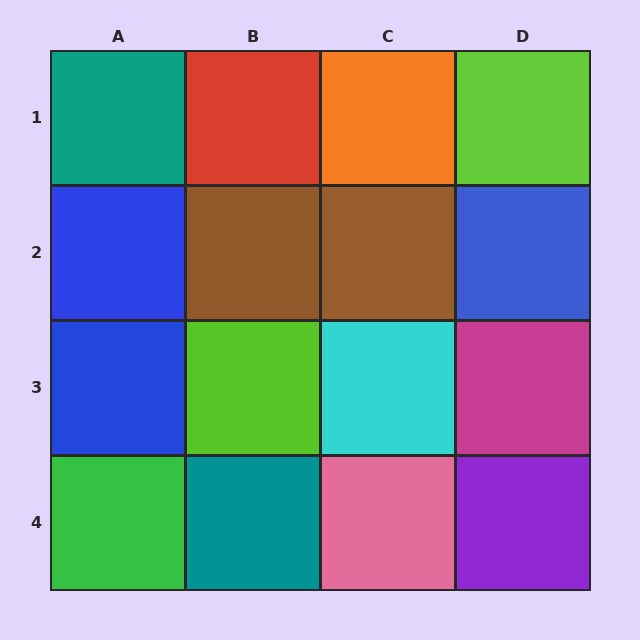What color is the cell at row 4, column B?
Teal.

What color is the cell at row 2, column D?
Blue.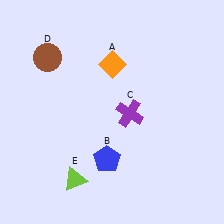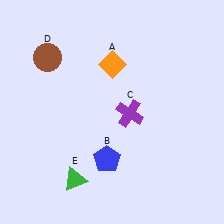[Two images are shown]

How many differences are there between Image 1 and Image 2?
There is 1 difference between the two images.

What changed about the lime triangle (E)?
In Image 1, E is lime. In Image 2, it changed to green.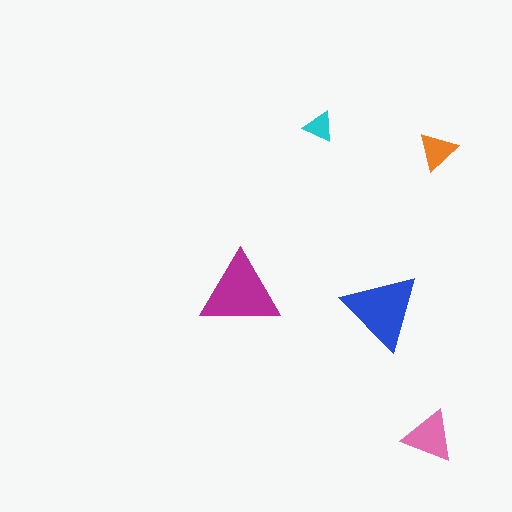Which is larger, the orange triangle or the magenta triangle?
The magenta one.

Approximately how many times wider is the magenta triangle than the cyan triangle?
About 2.5 times wider.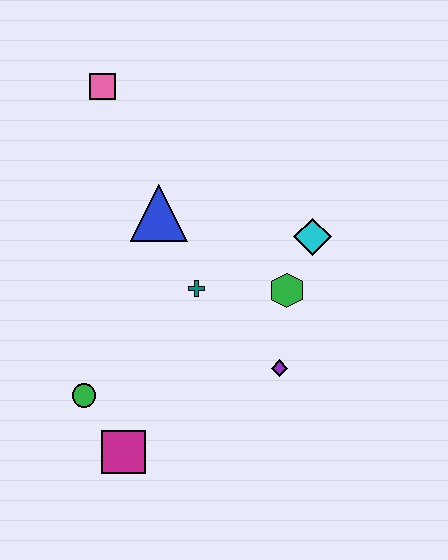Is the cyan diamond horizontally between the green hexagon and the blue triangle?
No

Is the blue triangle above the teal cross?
Yes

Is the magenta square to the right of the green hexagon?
No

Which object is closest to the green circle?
The magenta square is closest to the green circle.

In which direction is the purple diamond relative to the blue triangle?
The purple diamond is below the blue triangle.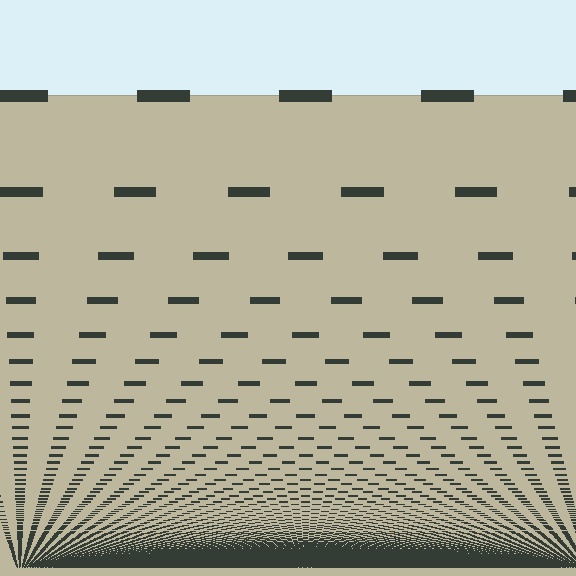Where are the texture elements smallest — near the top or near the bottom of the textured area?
Near the bottom.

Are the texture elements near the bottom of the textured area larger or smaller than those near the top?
Smaller. The gradient is inverted — elements near the bottom are smaller and denser.